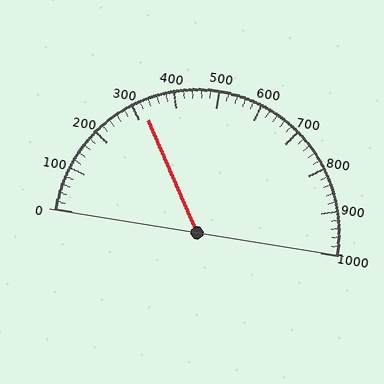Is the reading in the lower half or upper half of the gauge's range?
The reading is in the lower half of the range (0 to 1000).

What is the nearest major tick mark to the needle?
The nearest major tick mark is 300.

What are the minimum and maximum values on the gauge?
The gauge ranges from 0 to 1000.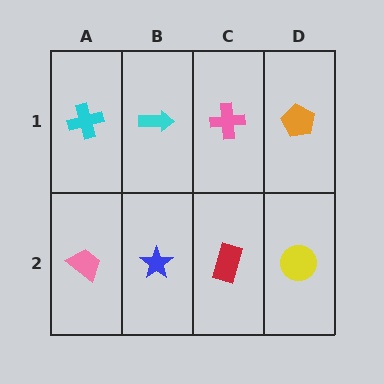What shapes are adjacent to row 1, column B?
A blue star (row 2, column B), a cyan cross (row 1, column A), a pink cross (row 1, column C).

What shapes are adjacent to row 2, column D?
An orange pentagon (row 1, column D), a red rectangle (row 2, column C).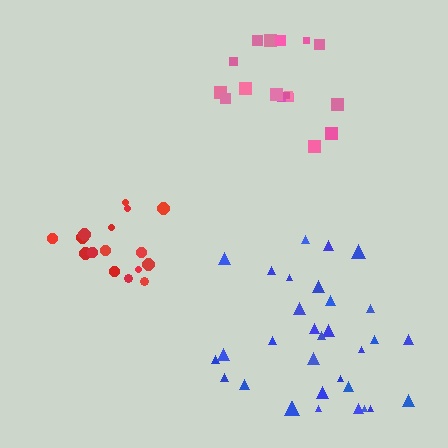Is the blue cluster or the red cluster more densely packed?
Red.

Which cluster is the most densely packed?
Red.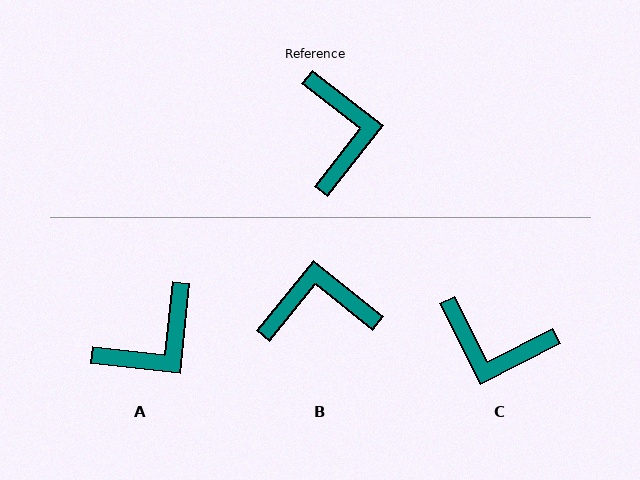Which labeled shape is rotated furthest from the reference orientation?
C, about 115 degrees away.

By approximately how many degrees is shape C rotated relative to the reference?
Approximately 115 degrees clockwise.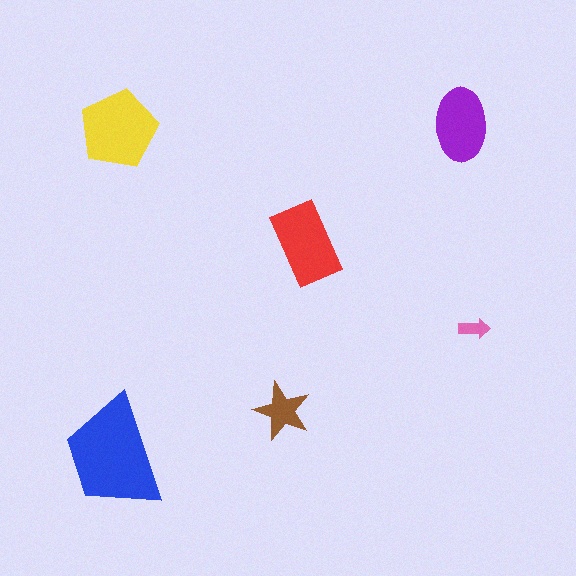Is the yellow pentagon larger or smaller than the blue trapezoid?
Smaller.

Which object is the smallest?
The pink arrow.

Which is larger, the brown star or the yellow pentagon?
The yellow pentagon.